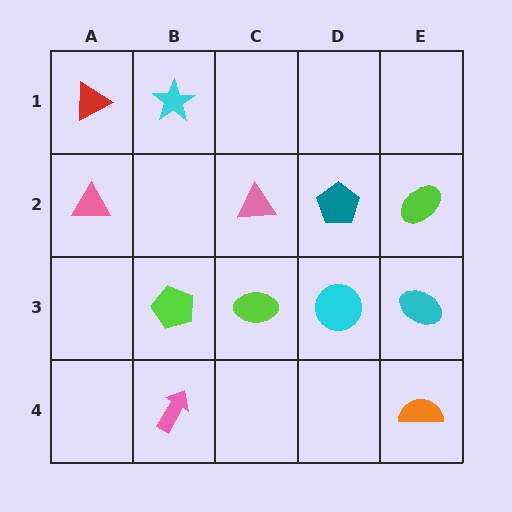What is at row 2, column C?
A pink triangle.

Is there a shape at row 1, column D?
No, that cell is empty.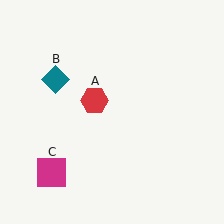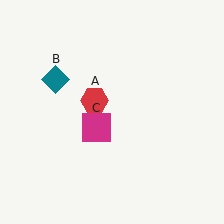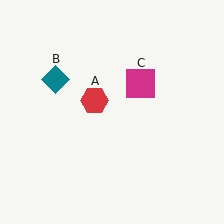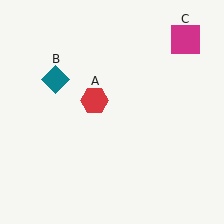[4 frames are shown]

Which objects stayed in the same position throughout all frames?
Red hexagon (object A) and teal diamond (object B) remained stationary.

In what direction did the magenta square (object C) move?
The magenta square (object C) moved up and to the right.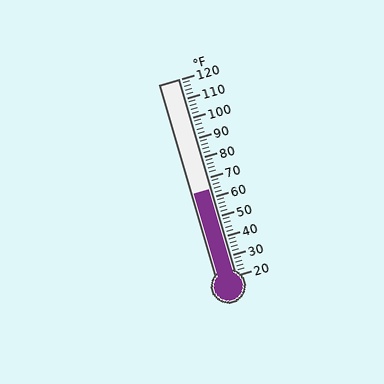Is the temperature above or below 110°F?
The temperature is below 110°F.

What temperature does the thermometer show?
The thermometer shows approximately 64°F.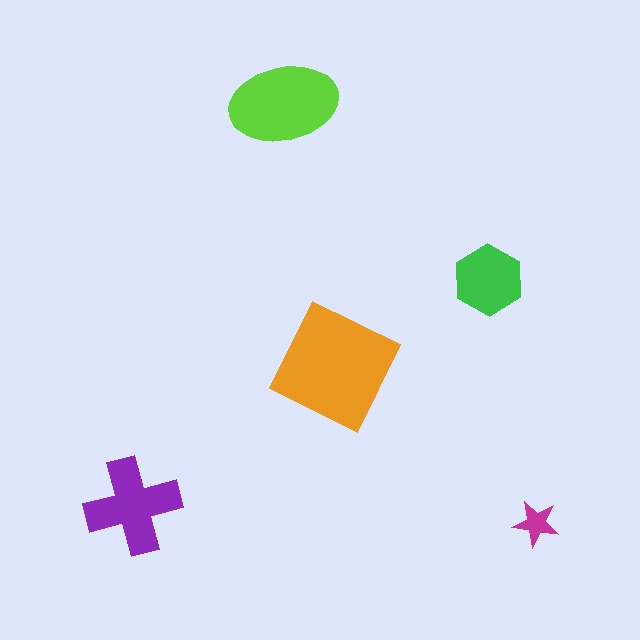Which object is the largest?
The orange square.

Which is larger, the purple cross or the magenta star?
The purple cross.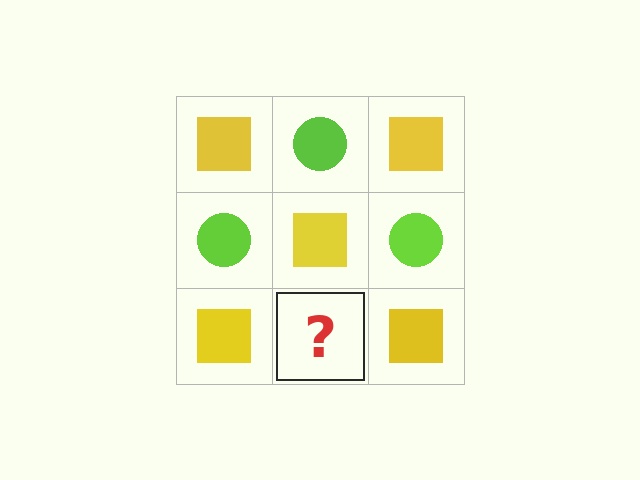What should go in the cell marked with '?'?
The missing cell should contain a lime circle.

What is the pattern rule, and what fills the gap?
The rule is that it alternates yellow square and lime circle in a checkerboard pattern. The gap should be filled with a lime circle.